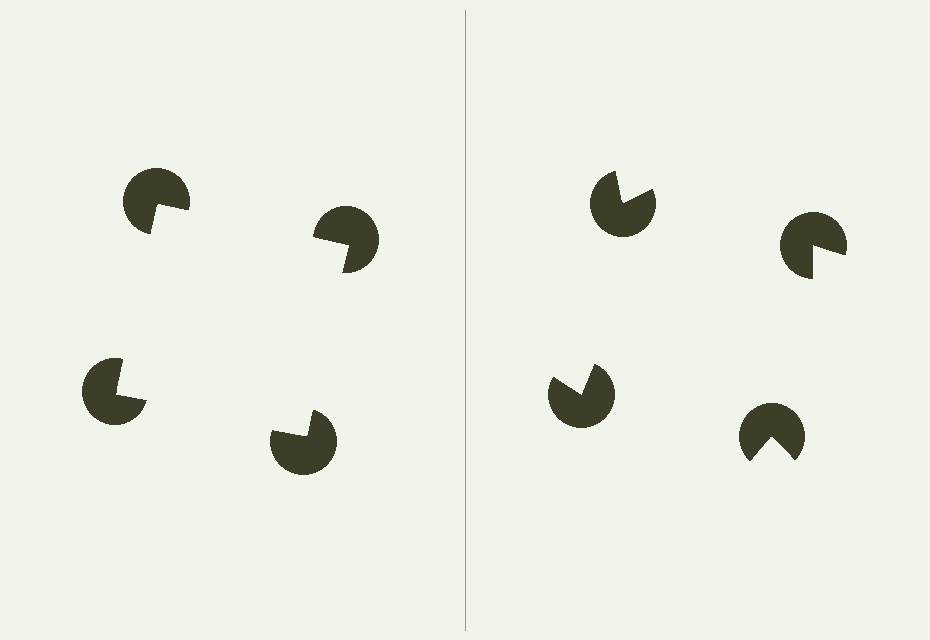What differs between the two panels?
The pac-man discs are positioned identically on both sides; only the wedge orientations differ. On the left they align to a square; on the right they are misaligned.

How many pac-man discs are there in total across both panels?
8 — 4 on each side.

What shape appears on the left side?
An illusory square.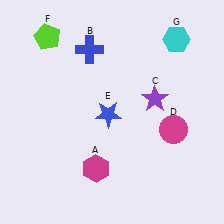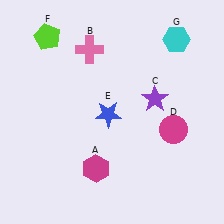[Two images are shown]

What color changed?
The cross (B) changed from blue in Image 1 to pink in Image 2.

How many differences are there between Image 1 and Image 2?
There is 1 difference between the two images.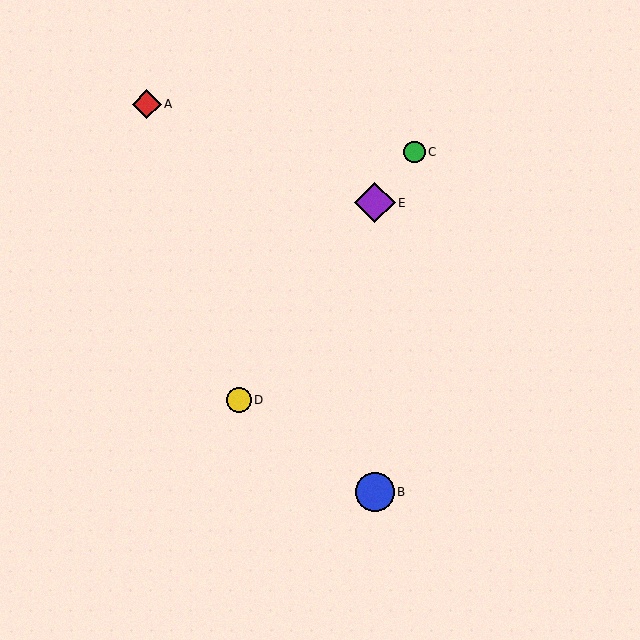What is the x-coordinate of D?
Object D is at x≈239.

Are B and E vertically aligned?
Yes, both are at x≈375.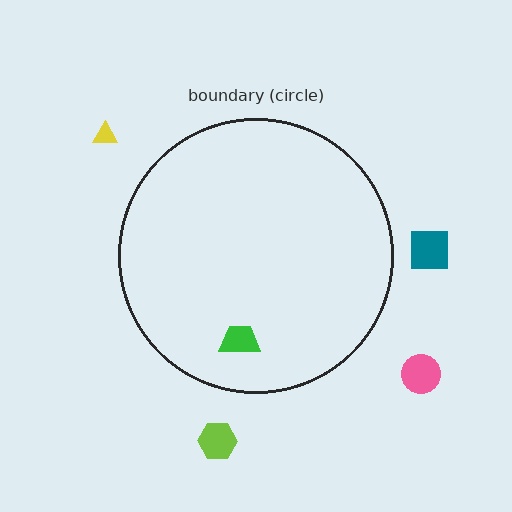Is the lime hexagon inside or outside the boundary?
Outside.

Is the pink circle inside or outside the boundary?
Outside.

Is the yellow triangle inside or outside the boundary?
Outside.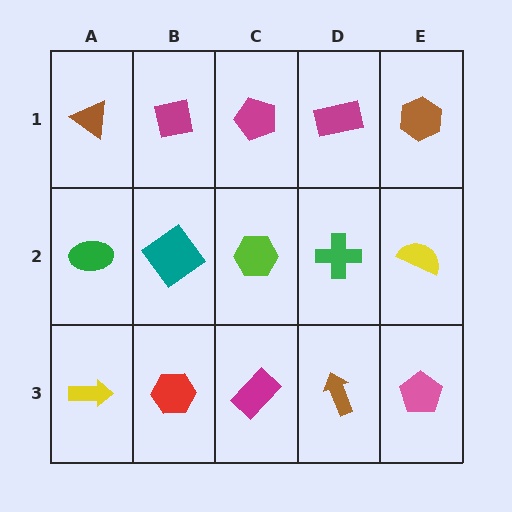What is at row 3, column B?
A red hexagon.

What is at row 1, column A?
A brown triangle.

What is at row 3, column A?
A yellow arrow.